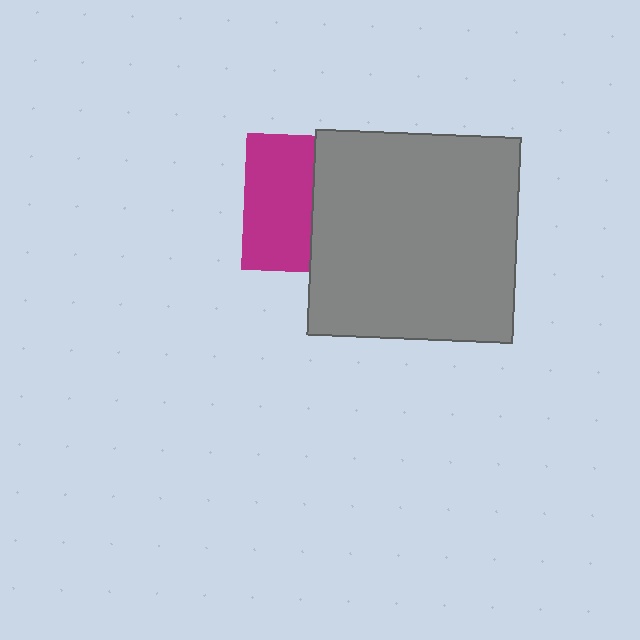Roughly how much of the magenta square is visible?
About half of it is visible (roughly 50%).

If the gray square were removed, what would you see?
You would see the complete magenta square.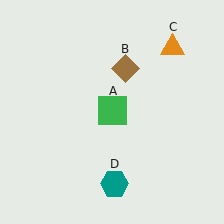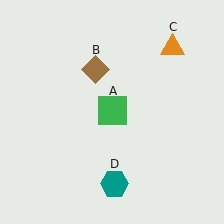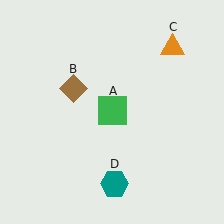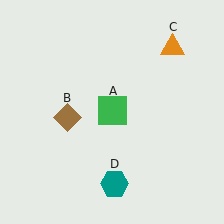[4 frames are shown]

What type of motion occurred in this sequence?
The brown diamond (object B) rotated counterclockwise around the center of the scene.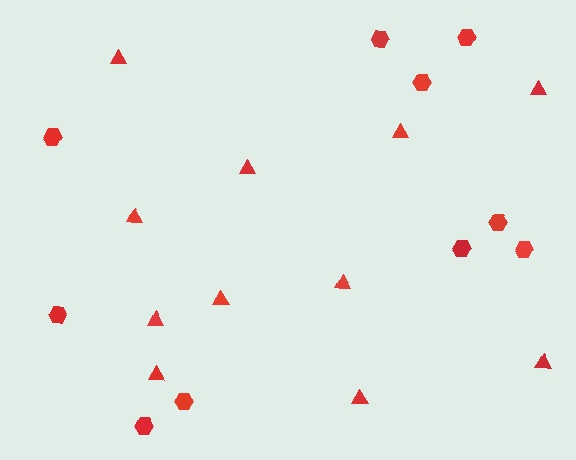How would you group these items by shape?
There are 2 groups: one group of triangles (11) and one group of hexagons (10).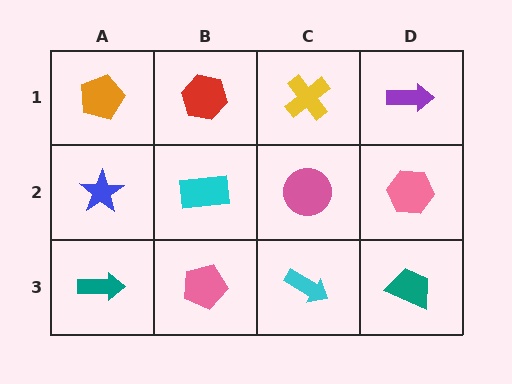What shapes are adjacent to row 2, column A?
An orange pentagon (row 1, column A), a teal arrow (row 3, column A), a cyan rectangle (row 2, column B).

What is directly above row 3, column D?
A pink hexagon.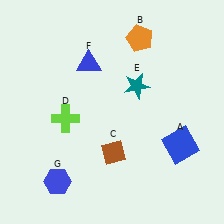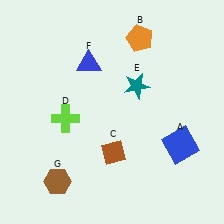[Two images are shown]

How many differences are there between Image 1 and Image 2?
There is 1 difference between the two images.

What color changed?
The hexagon (G) changed from blue in Image 1 to brown in Image 2.